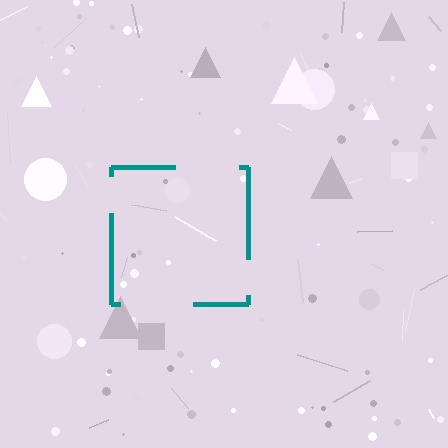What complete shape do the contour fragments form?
The contour fragments form a square.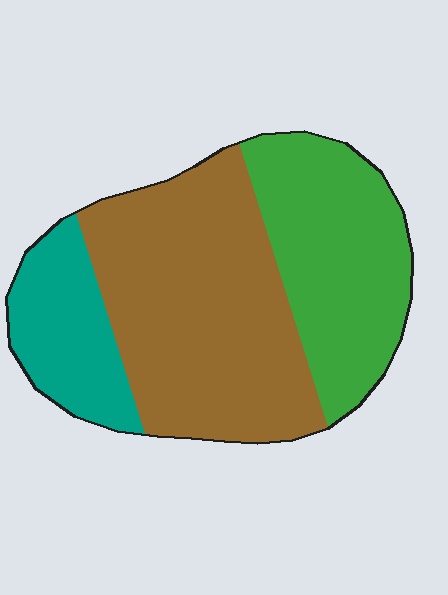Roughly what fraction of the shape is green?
Green takes up about one third (1/3) of the shape.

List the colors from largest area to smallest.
From largest to smallest: brown, green, teal.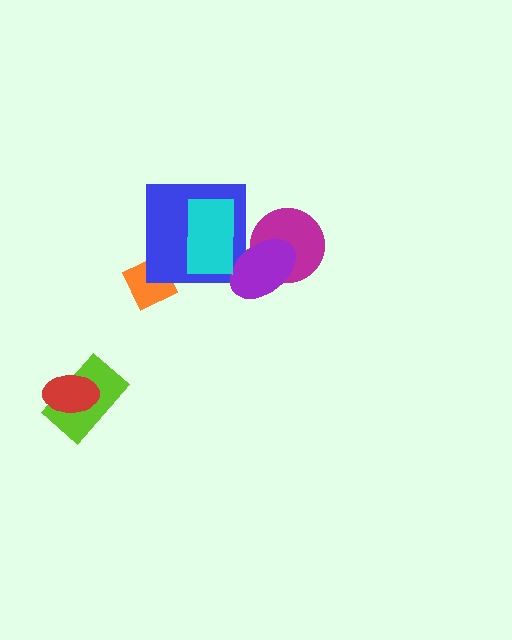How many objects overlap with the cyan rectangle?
2 objects overlap with the cyan rectangle.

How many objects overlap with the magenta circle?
1 object overlaps with the magenta circle.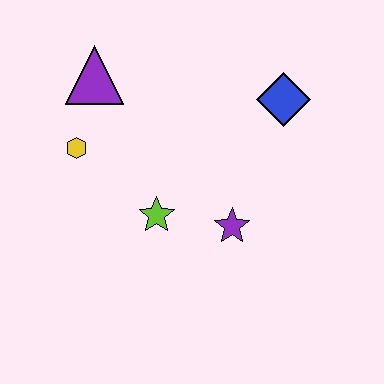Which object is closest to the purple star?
The lime star is closest to the purple star.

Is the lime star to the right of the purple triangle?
Yes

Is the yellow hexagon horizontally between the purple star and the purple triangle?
No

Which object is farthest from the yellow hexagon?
The blue diamond is farthest from the yellow hexagon.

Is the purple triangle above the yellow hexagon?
Yes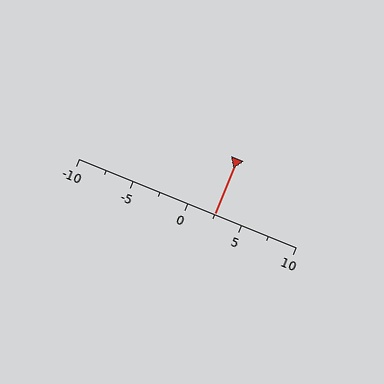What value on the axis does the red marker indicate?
The marker indicates approximately 2.5.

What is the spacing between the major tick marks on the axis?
The major ticks are spaced 5 apart.